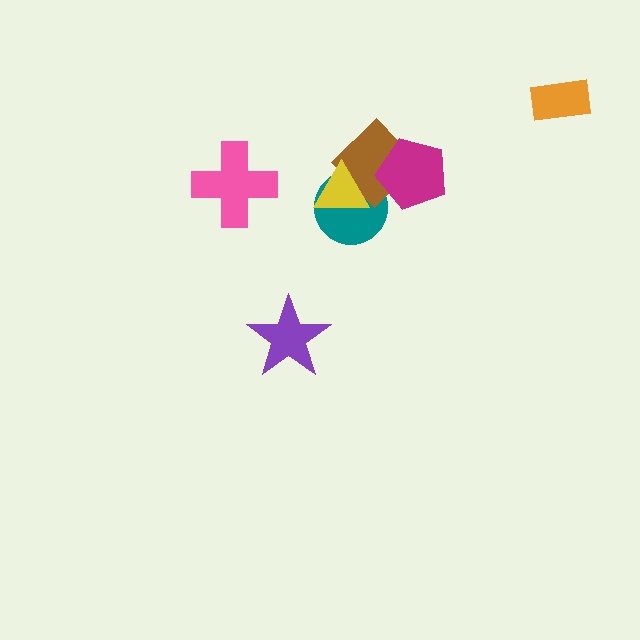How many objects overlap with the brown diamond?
3 objects overlap with the brown diamond.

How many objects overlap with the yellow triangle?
2 objects overlap with the yellow triangle.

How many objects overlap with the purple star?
0 objects overlap with the purple star.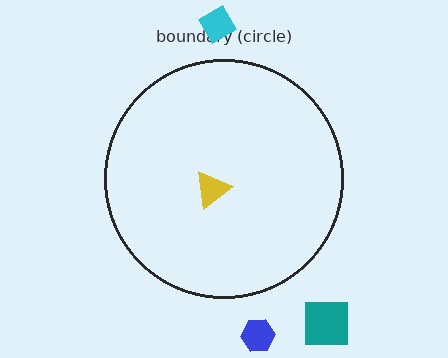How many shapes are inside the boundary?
1 inside, 3 outside.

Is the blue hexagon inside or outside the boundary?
Outside.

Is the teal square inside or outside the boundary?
Outside.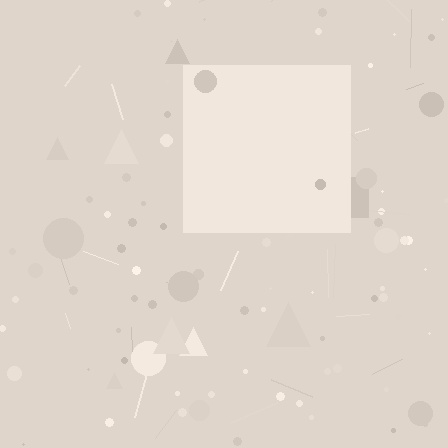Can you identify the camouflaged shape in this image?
The camouflaged shape is a square.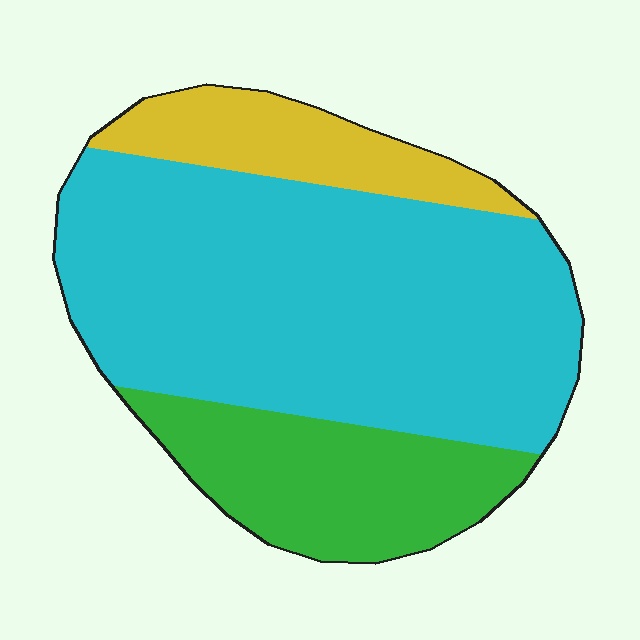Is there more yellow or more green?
Green.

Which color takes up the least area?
Yellow, at roughly 15%.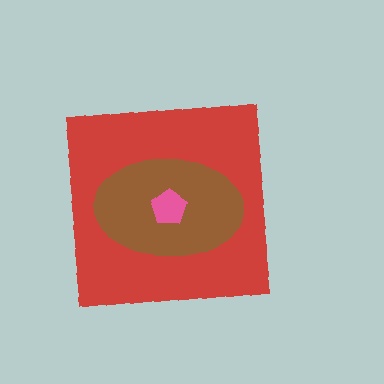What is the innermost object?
The pink pentagon.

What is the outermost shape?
The red square.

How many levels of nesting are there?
3.